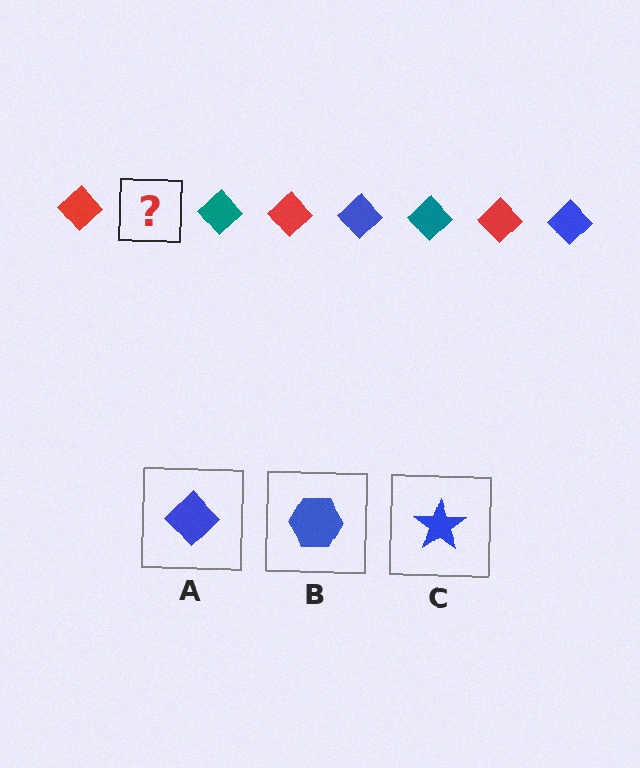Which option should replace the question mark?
Option A.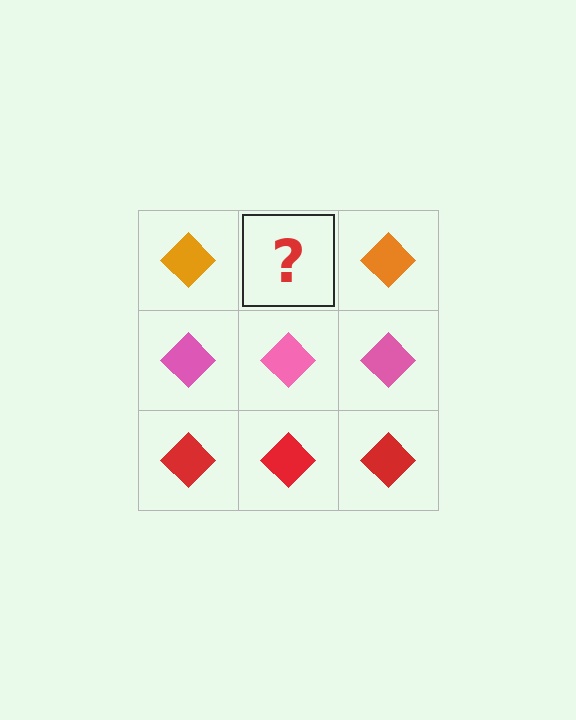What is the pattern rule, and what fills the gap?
The rule is that each row has a consistent color. The gap should be filled with an orange diamond.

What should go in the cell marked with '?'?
The missing cell should contain an orange diamond.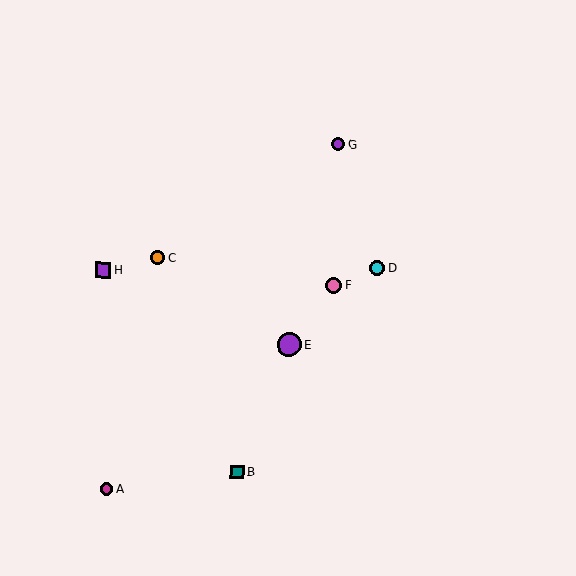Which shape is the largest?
The purple circle (labeled E) is the largest.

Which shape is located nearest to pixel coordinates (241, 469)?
The teal square (labeled B) at (237, 472) is nearest to that location.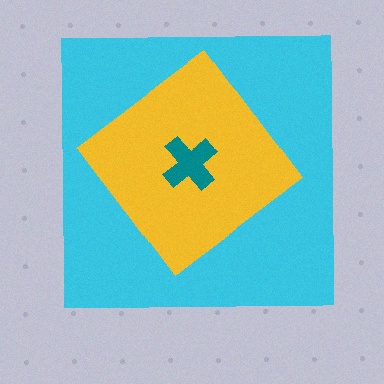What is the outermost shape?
The cyan square.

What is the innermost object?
The teal cross.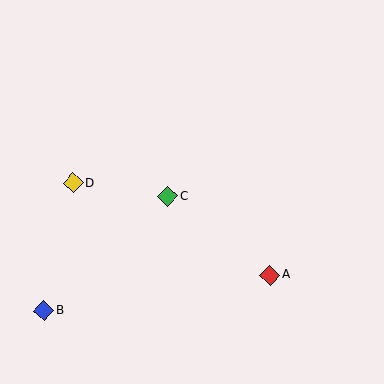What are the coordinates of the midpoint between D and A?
The midpoint between D and A is at (171, 229).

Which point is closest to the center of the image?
Point C at (168, 196) is closest to the center.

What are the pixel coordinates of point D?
Point D is at (73, 183).